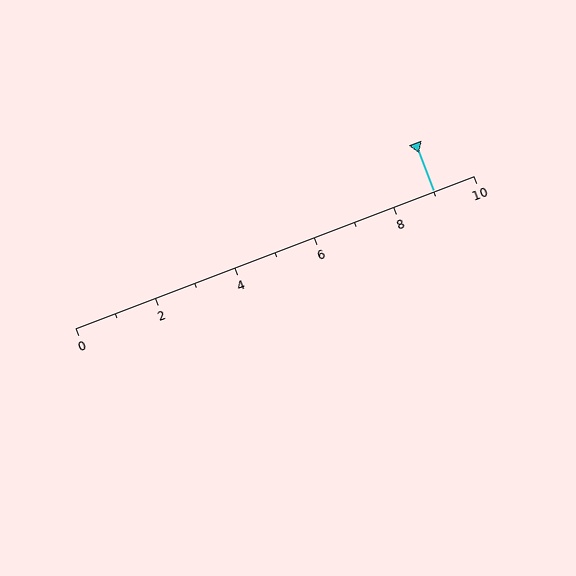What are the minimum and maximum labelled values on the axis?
The axis runs from 0 to 10.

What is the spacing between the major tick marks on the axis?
The major ticks are spaced 2 apart.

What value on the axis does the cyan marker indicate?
The marker indicates approximately 9.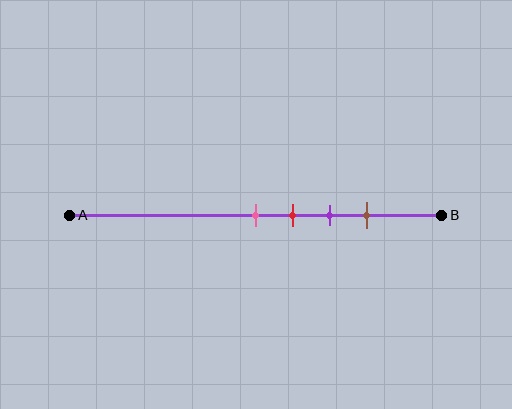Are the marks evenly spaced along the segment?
Yes, the marks are approximately evenly spaced.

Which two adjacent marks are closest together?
The pink and red marks are the closest adjacent pair.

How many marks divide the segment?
There are 4 marks dividing the segment.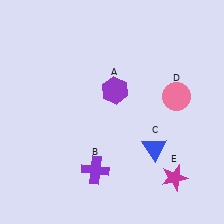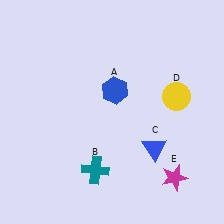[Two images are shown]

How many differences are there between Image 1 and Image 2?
There are 3 differences between the two images.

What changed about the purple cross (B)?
In Image 1, B is purple. In Image 2, it changed to teal.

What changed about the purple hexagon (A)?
In Image 1, A is purple. In Image 2, it changed to blue.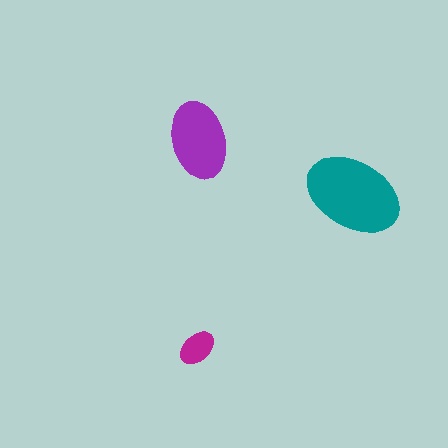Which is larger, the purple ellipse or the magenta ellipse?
The purple one.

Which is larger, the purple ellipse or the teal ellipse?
The teal one.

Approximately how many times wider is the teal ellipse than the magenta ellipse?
About 2.5 times wider.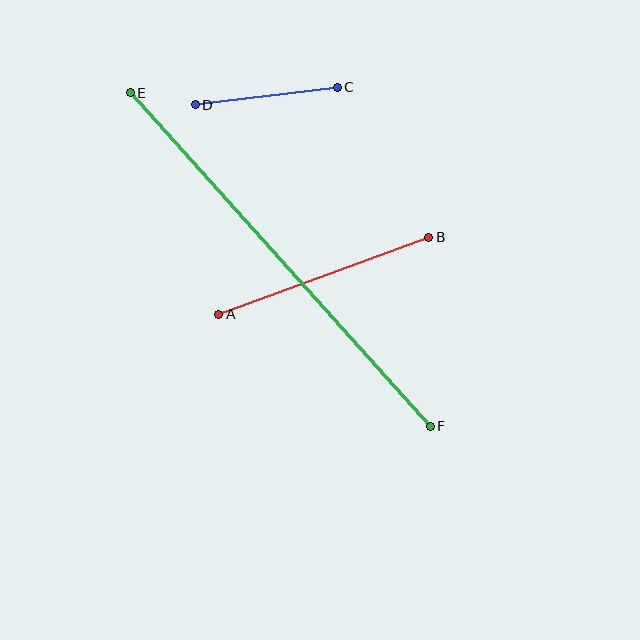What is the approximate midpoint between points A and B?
The midpoint is at approximately (324, 276) pixels.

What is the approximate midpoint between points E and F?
The midpoint is at approximately (280, 260) pixels.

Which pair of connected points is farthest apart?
Points E and F are farthest apart.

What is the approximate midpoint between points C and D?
The midpoint is at approximately (266, 96) pixels.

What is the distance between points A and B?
The distance is approximately 224 pixels.